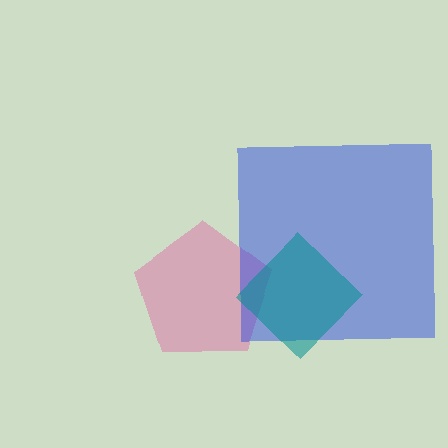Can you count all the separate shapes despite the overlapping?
Yes, there are 3 separate shapes.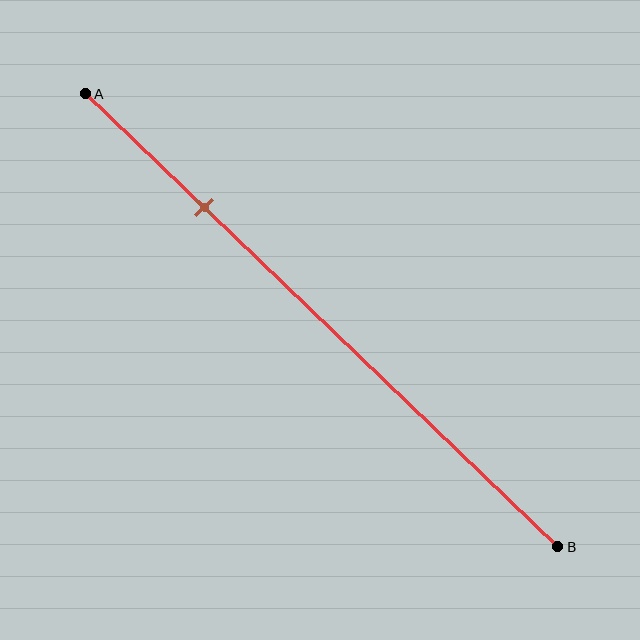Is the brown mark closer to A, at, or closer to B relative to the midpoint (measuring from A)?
The brown mark is closer to point A than the midpoint of segment AB.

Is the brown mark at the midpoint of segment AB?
No, the mark is at about 25% from A, not at the 50% midpoint.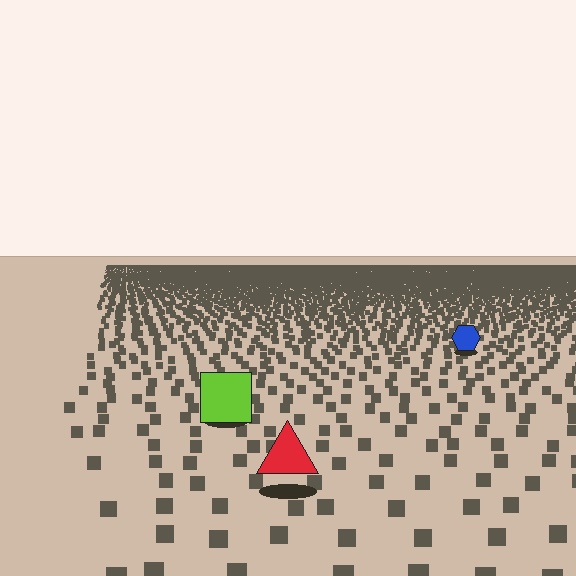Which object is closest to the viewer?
The red triangle is closest. The texture marks near it are larger and more spread out.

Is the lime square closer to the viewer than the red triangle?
No. The red triangle is closer — you can tell from the texture gradient: the ground texture is coarser near it.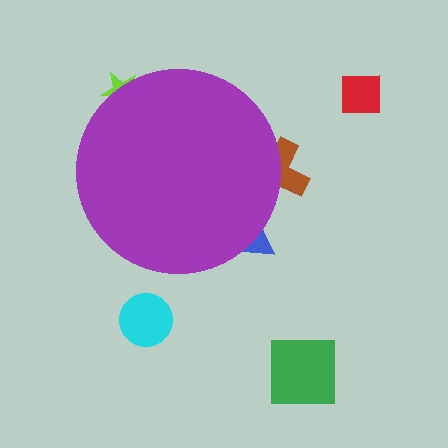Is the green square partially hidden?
No, the green square is fully visible.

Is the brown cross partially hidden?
Yes, the brown cross is partially hidden behind the purple circle.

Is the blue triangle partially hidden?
Yes, the blue triangle is partially hidden behind the purple circle.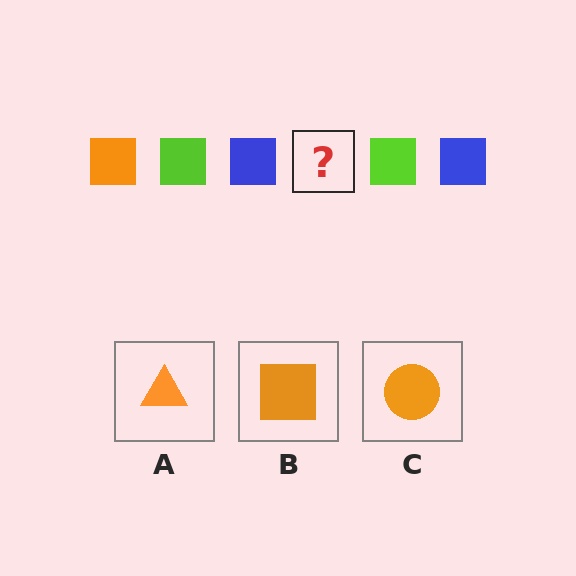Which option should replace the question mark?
Option B.